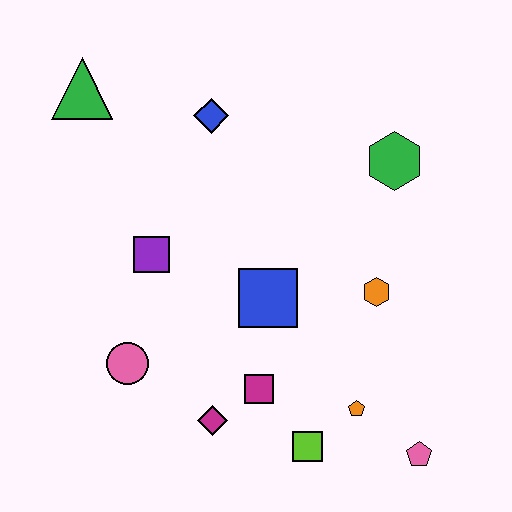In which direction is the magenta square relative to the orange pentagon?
The magenta square is to the left of the orange pentagon.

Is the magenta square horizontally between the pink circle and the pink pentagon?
Yes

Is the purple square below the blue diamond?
Yes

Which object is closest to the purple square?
The pink circle is closest to the purple square.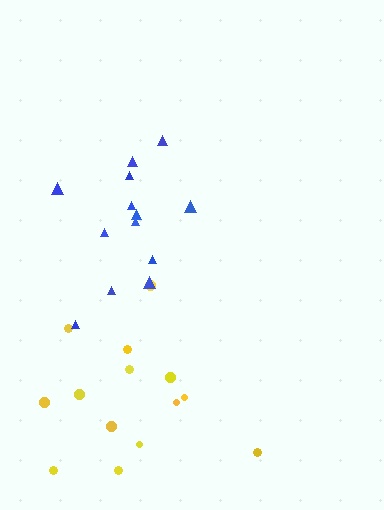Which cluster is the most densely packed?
Blue.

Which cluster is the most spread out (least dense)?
Yellow.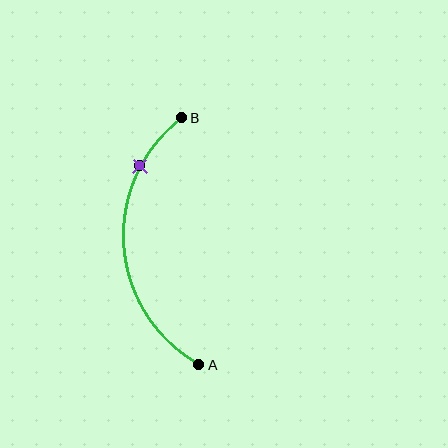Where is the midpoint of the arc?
The arc midpoint is the point on the curve farthest from the straight line joining A and B. It sits to the left of that line.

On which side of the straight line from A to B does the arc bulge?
The arc bulges to the left of the straight line connecting A and B.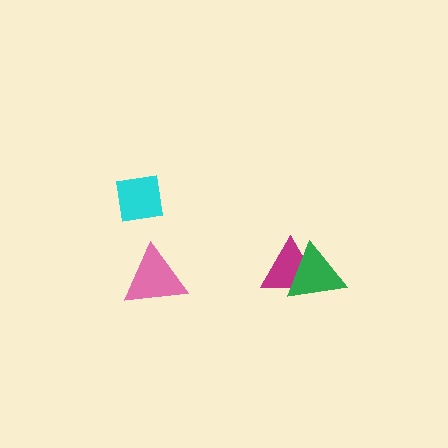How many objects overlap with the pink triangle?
0 objects overlap with the pink triangle.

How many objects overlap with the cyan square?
0 objects overlap with the cyan square.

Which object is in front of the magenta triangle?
The green triangle is in front of the magenta triangle.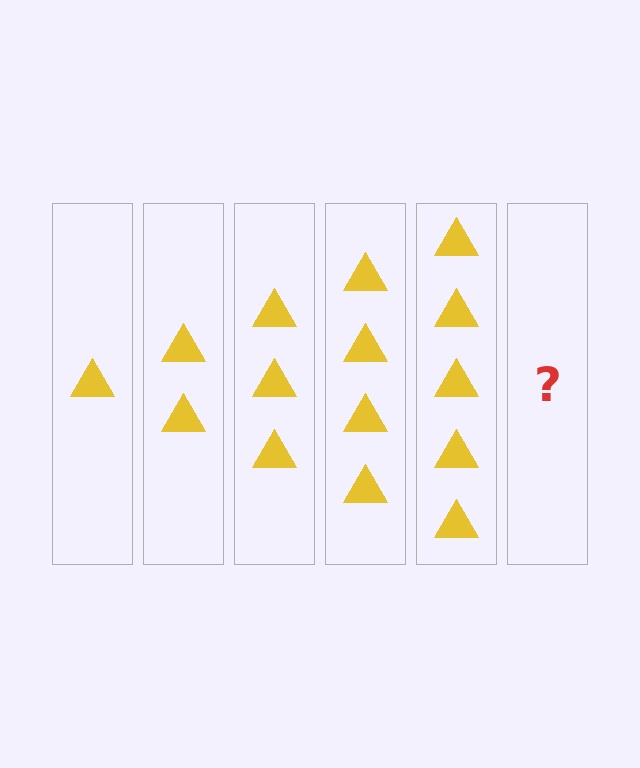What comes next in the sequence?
The next element should be 6 triangles.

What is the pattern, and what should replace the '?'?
The pattern is that each step adds one more triangle. The '?' should be 6 triangles.